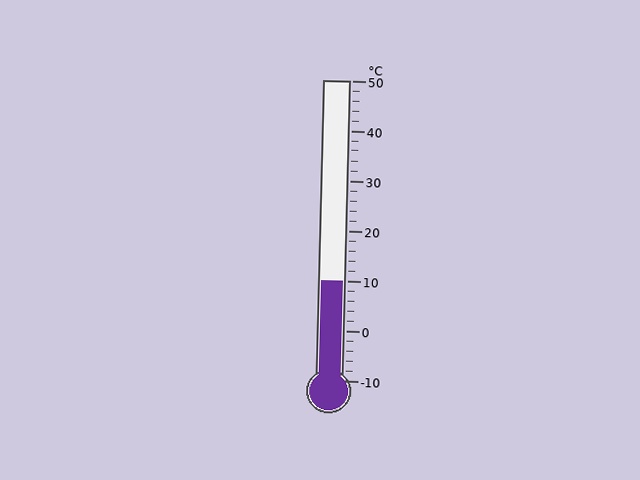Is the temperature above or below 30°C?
The temperature is below 30°C.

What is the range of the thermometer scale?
The thermometer scale ranges from -10°C to 50°C.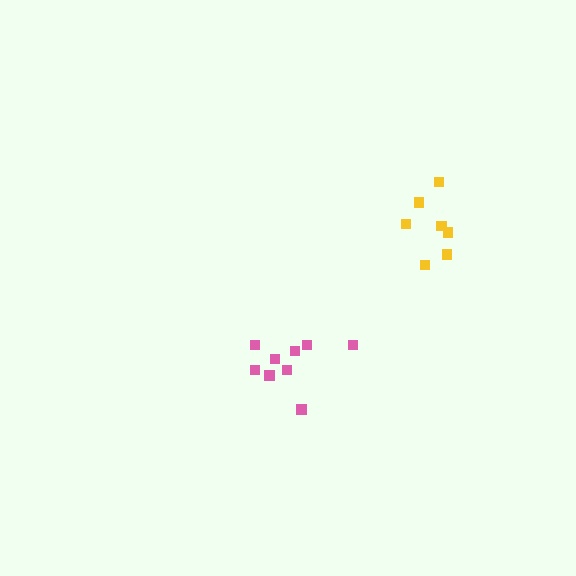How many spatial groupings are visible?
There are 2 spatial groupings.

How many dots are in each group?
Group 1: 7 dots, Group 2: 9 dots (16 total).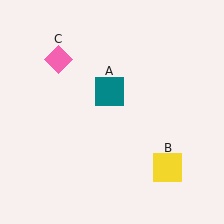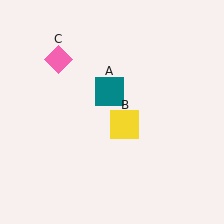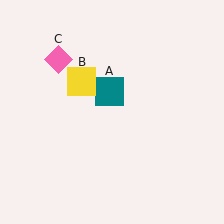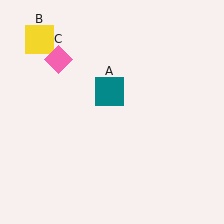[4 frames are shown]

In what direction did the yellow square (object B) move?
The yellow square (object B) moved up and to the left.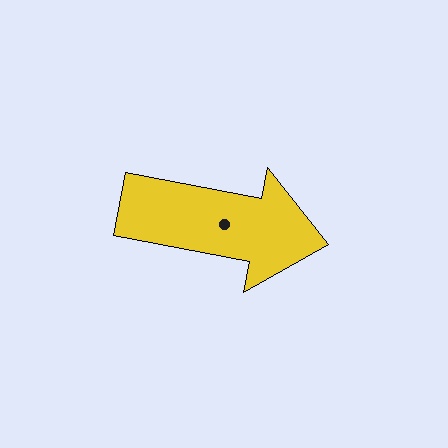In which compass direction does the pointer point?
East.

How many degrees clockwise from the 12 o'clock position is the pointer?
Approximately 101 degrees.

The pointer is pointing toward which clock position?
Roughly 3 o'clock.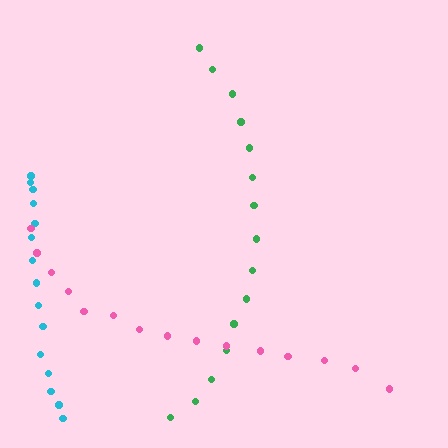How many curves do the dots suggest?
There are 3 distinct paths.